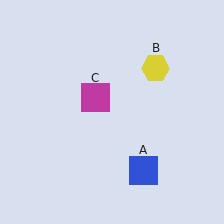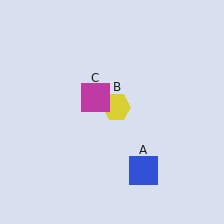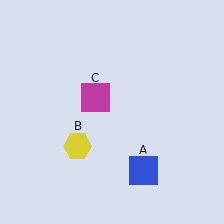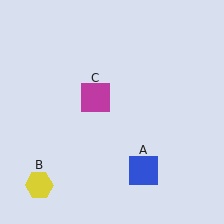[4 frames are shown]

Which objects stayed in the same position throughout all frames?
Blue square (object A) and magenta square (object C) remained stationary.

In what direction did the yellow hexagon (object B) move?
The yellow hexagon (object B) moved down and to the left.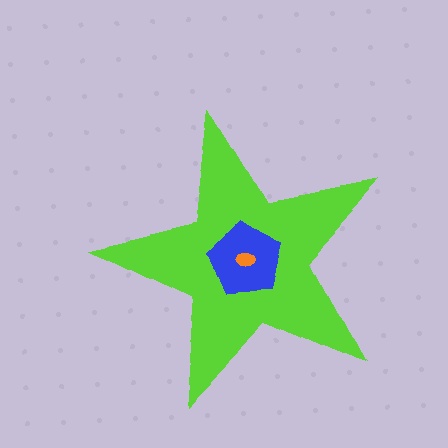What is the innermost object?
The orange ellipse.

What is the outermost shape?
The lime star.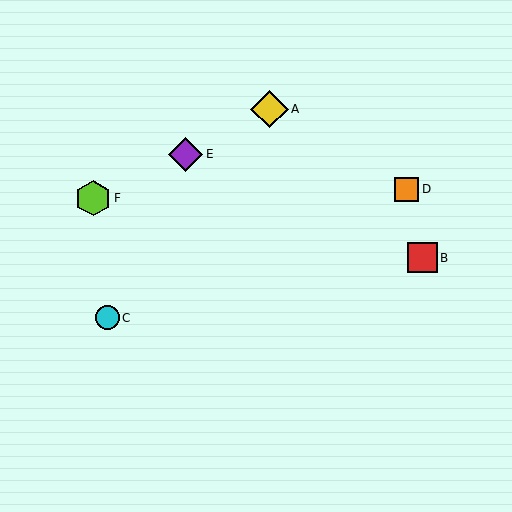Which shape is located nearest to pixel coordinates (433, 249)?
The red square (labeled B) at (422, 258) is nearest to that location.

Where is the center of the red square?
The center of the red square is at (422, 258).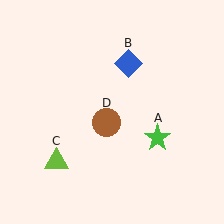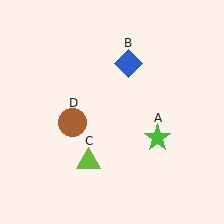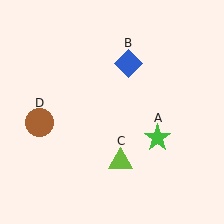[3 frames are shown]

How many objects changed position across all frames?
2 objects changed position: lime triangle (object C), brown circle (object D).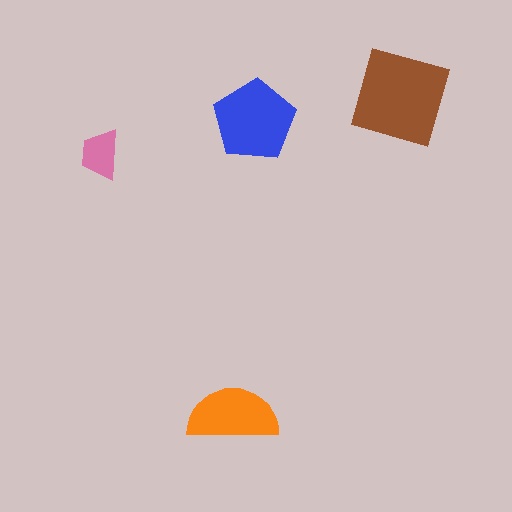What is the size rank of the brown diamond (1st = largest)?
1st.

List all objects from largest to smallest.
The brown diamond, the blue pentagon, the orange semicircle, the pink trapezoid.